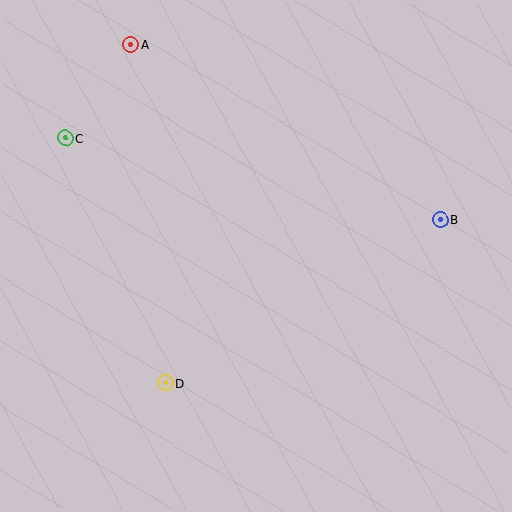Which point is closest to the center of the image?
Point D at (165, 383) is closest to the center.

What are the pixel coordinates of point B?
Point B is at (440, 220).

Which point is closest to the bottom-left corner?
Point D is closest to the bottom-left corner.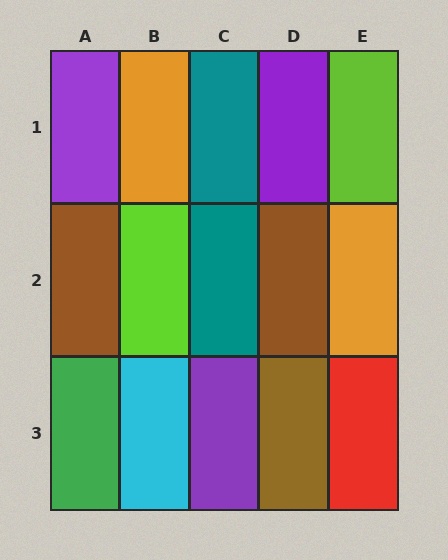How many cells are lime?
2 cells are lime.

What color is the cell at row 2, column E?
Orange.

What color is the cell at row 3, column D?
Brown.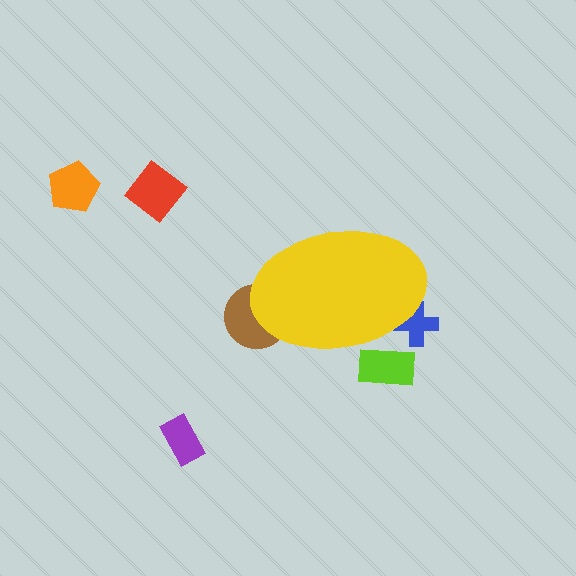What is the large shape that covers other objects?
A yellow ellipse.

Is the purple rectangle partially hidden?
No, the purple rectangle is fully visible.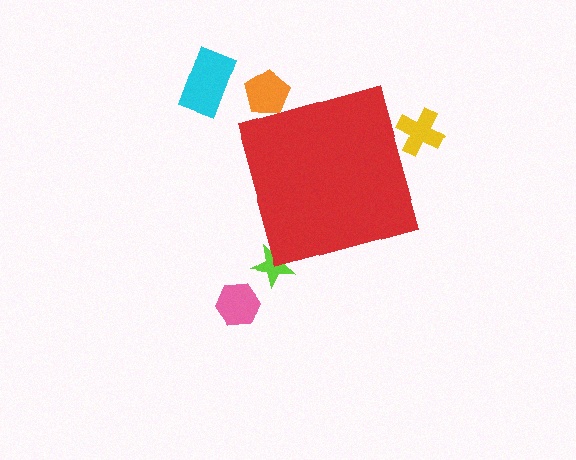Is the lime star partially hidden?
Yes, the lime star is partially hidden behind the red diamond.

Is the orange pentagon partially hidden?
Yes, the orange pentagon is partially hidden behind the red diamond.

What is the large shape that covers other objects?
A red diamond.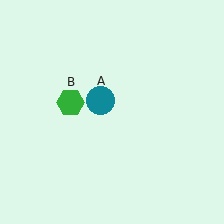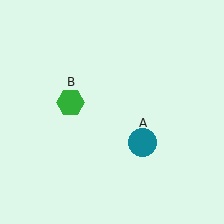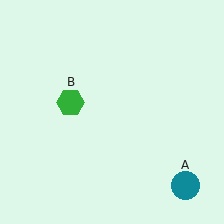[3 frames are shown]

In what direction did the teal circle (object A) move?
The teal circle (object A) moved down and to the right.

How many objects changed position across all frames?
1 object changed position: teal circle (object A).